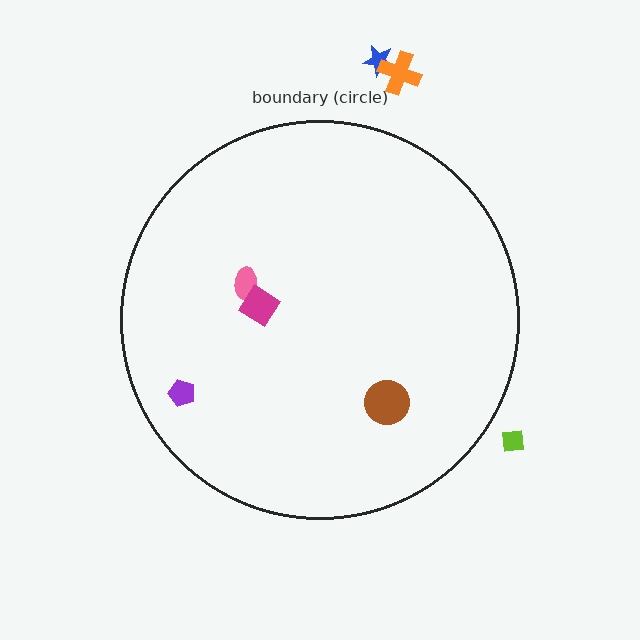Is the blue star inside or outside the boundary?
Outside.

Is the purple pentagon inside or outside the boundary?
Inside.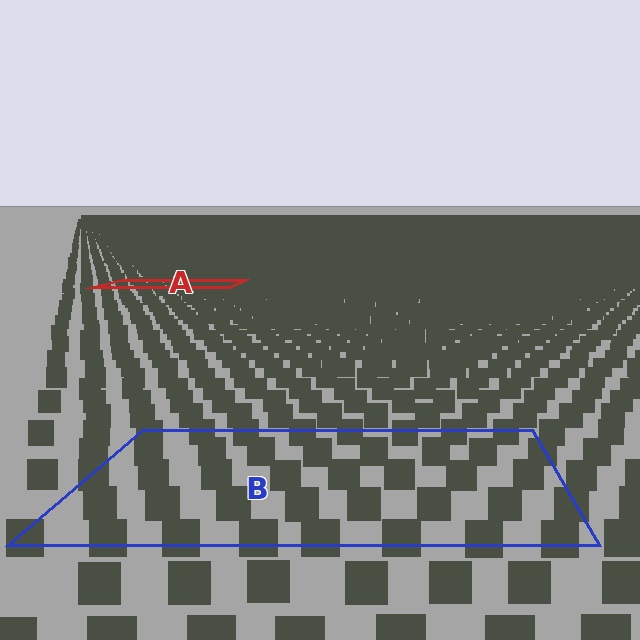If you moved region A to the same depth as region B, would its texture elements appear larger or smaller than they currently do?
They would appear larger. At a closer depth, the same texture elements are projected at a bigger on-screen size.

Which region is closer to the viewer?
Region B is closer. The texture elements there are larger and more spread out.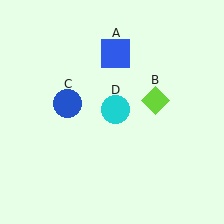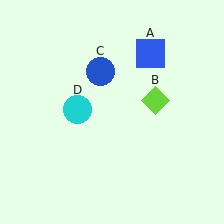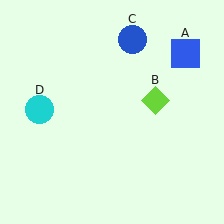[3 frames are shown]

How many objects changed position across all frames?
3 objects changed position: blue square (object A), blue circle (object C), cyan circle (object D).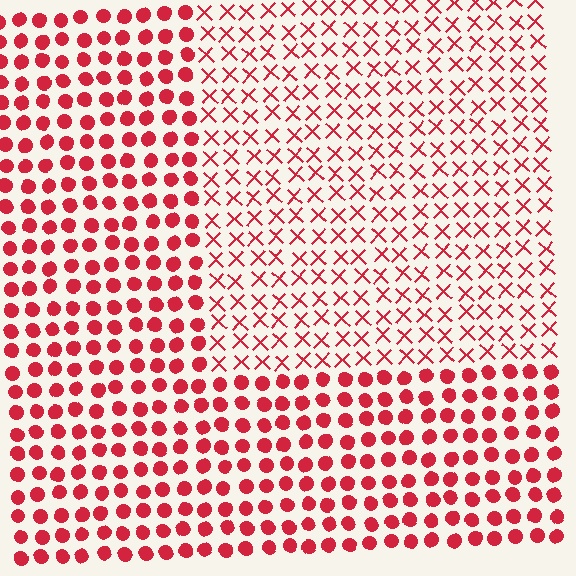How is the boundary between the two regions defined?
The boundary is defined by a change in element shape: X marks inside vs. circles outside. All elements share the same color and spacing.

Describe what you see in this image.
The image is filled with small red elements arranged in a uniform grid. A rectangle-shaped region contains X marks, while the surrounding area contains circles. The boundary is defined purely by the change in element shape.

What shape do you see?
I see a rectangle.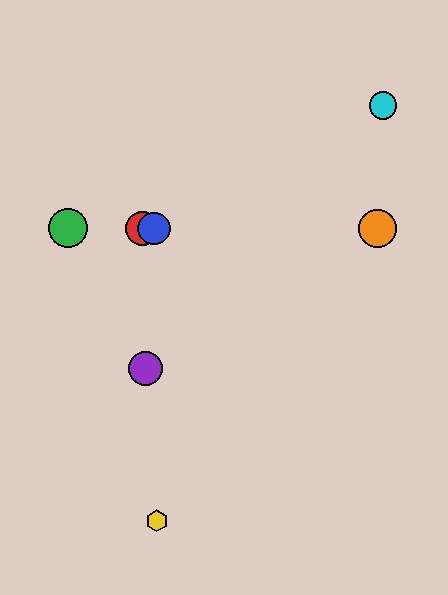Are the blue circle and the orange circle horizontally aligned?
Yes, both are at y≈228.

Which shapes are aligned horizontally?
The red circle, the blue circle, the green circle, the orange circle are aligned horizontally.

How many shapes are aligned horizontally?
4 shapes (the red circle, the blue circle, the green circle, the orange circle) are aligned horizontally.